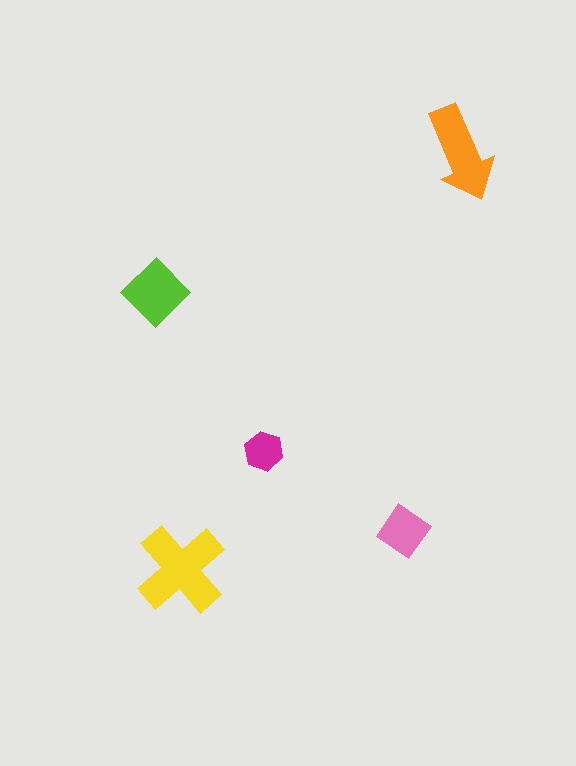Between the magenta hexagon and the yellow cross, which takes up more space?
The yellow cross.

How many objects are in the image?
There are 5 objects in the image.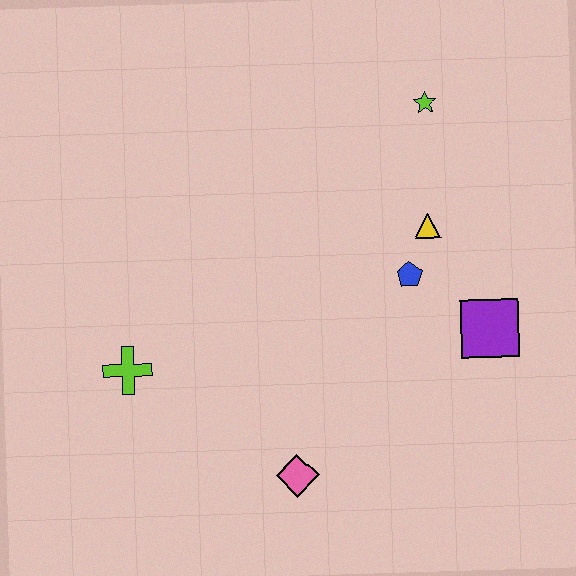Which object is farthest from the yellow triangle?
The lime cross is farthest from the yellow triangle.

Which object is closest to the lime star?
The yellow triangle is closest to the lime star.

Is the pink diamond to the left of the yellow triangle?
Yes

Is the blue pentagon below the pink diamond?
No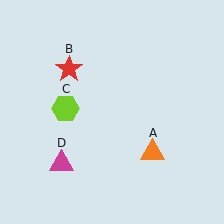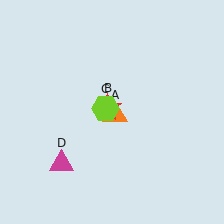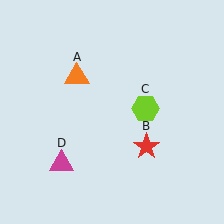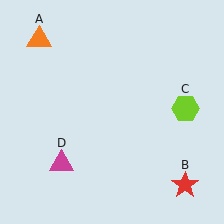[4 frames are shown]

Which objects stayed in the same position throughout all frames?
Magenta triangle (object D) remained stationary.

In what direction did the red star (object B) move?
The red star (object B) moved down and to the right.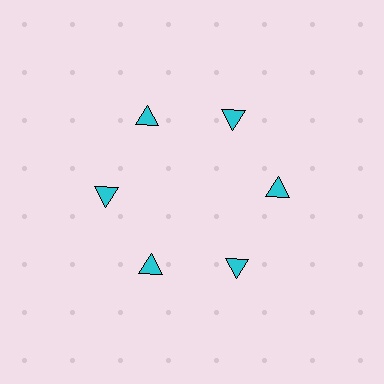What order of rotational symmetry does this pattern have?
This pattern has 6-fold rotational symmetry.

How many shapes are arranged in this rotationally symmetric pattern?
There are 6 shapes, arranged in 6 groups of 1.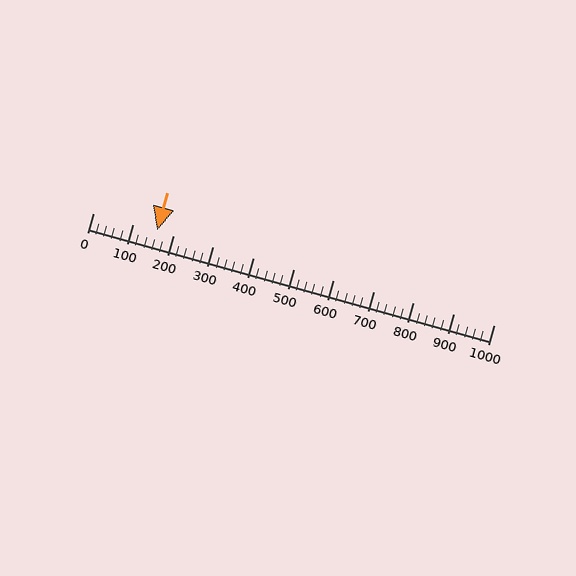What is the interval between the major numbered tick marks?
The major tick marks are spaced 100 units apart.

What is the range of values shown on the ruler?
The ruler shows values from 0 to 1000.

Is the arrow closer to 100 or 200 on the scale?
The arrow is closer to 200.